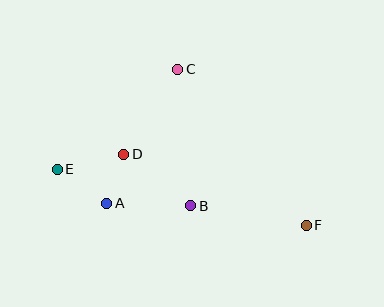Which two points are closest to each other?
Points A and D are closest to each other.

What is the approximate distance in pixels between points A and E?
The distance between A and E is approximately 60 pixels.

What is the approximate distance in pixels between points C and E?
The distance between C and E is approximately 156 pixels.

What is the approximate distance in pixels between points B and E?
The distance between B and E is approximately 138 pixels.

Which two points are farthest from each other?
Points E and F are farthest from each other.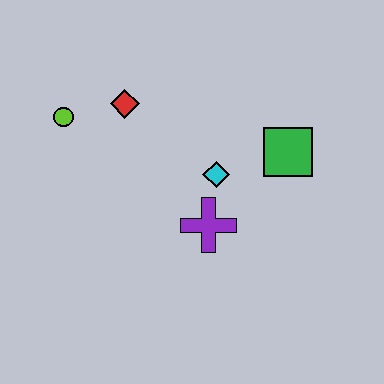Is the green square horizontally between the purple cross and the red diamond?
No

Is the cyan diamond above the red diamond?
No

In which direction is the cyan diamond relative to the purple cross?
The cyan diamond is above the purple cross.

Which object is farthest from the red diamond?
The green square is farthest from the red diamond.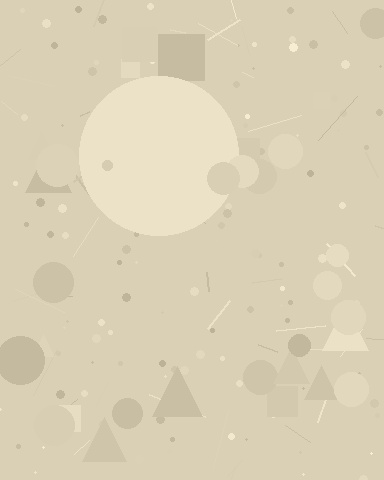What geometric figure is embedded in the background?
A circle is embedded in the background.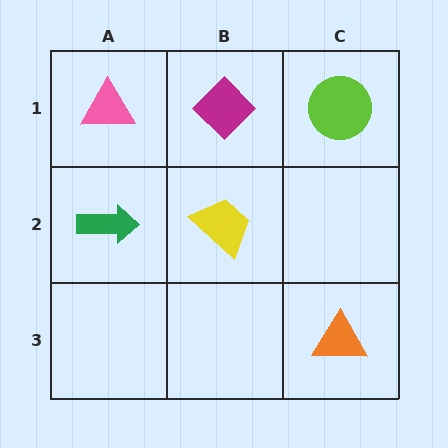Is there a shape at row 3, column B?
No, that cell is empty.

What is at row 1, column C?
A lime circle.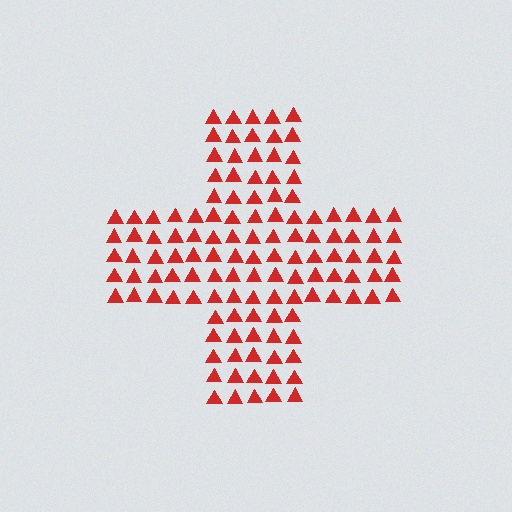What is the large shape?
The large shape is a cross.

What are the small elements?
The small elements are triangles.